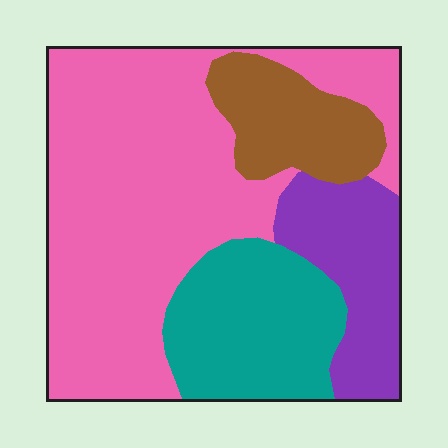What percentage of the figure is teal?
Teal takes up about one fifth (1/5) of the figure.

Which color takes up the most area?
Pink, at roughly 55%.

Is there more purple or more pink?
Pink.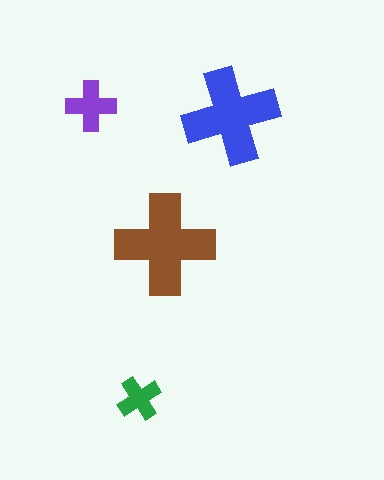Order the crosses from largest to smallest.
the brown one, the blue one, the purple one, the green one.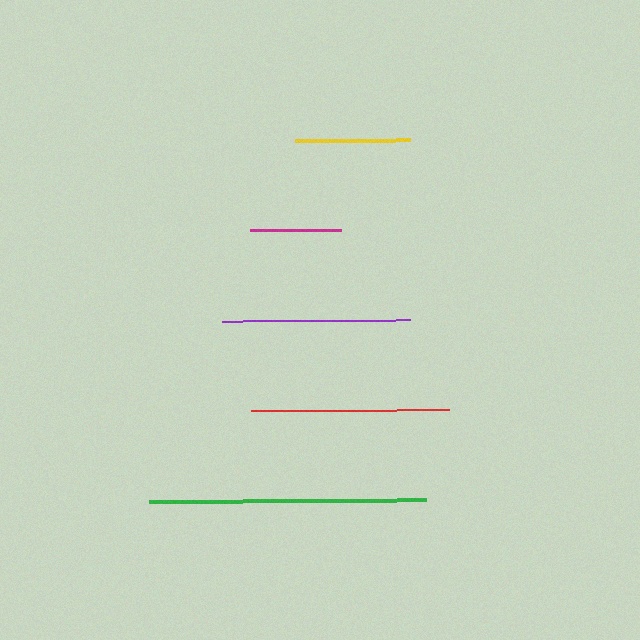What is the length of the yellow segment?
The yellow segment is approximately 115 pixels long.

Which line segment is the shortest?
The magenta line is the shortest at approximately 91 pixels.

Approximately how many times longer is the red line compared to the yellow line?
The red line is approximately 1.7 times the length of the yellow line.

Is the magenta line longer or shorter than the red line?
The red line is longer than the magenta line.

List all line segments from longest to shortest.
From longest to shortest: green, red, purple, yellow, magenta.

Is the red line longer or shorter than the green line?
The green line is longer than the red line.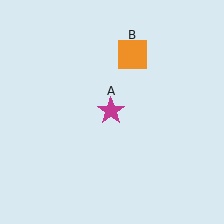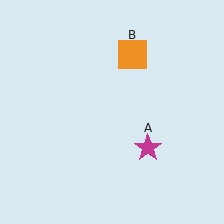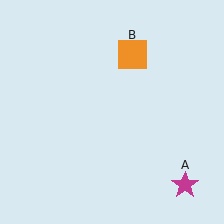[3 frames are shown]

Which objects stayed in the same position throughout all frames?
Orange square (object B) remained stationary.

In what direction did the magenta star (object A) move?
The magenta star (object A) moved down and to the right.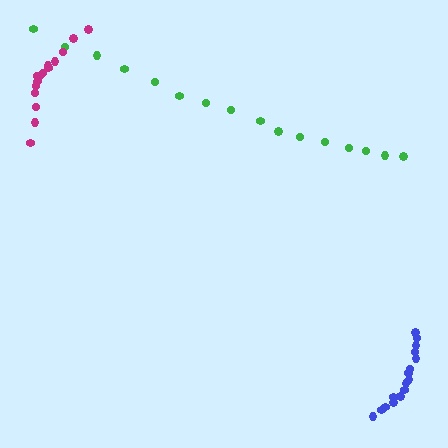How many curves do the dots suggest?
There are 3 distinct paths.